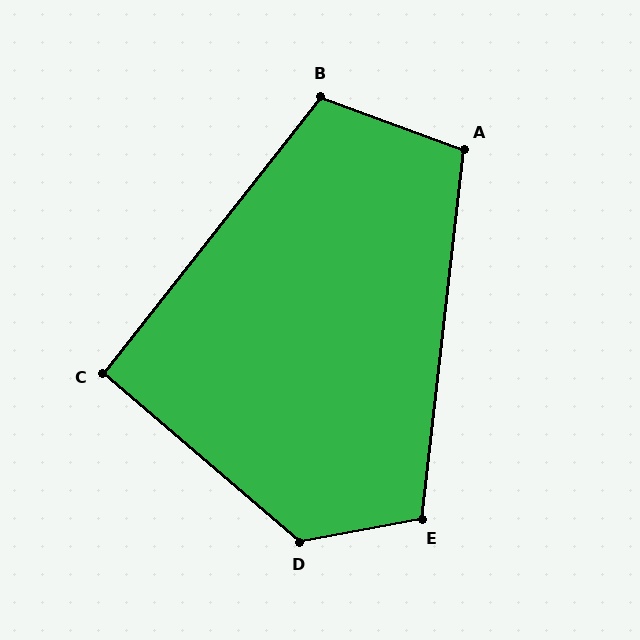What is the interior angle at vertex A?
Approximately 104 degrees (obtuse).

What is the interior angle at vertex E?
Approximately 108 degrees (obtuse).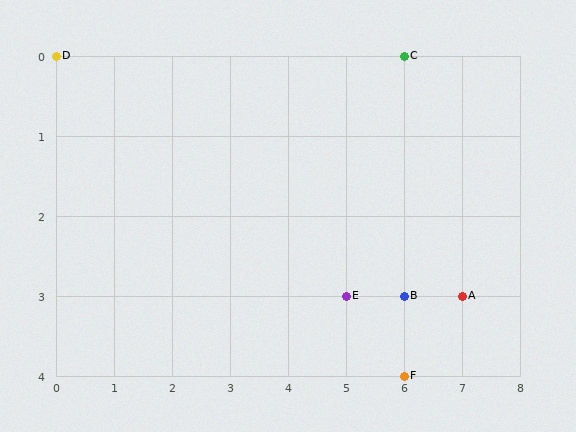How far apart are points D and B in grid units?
Points D and B are 6 columns and 3 rows apart (about 6.7 grid units diagonally).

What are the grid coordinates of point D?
Point D is at grid coordinates (0, 0).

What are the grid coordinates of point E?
Point E is at grid coordinates (5, 3).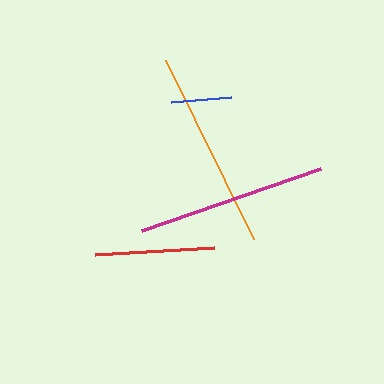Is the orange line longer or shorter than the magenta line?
The orange line is longer than the magenta line.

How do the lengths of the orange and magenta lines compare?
The orange and magenta lines are approximately the same length.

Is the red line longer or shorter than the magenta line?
The magenta line is longer than the red line.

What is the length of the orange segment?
The orange segment is approximately 199 pixels long.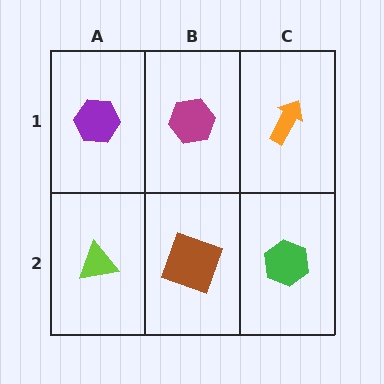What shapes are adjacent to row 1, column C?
A green hexagon (row 2, column C), a magenta hexagon (row 1, column B).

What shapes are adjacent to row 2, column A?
A purple hexagon (row 1, column A), a brown square (row 2, column B).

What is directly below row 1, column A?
A lime triangle.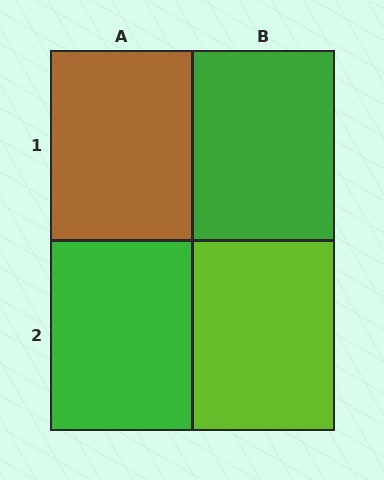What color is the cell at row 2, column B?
Lime.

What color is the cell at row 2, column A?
Green.